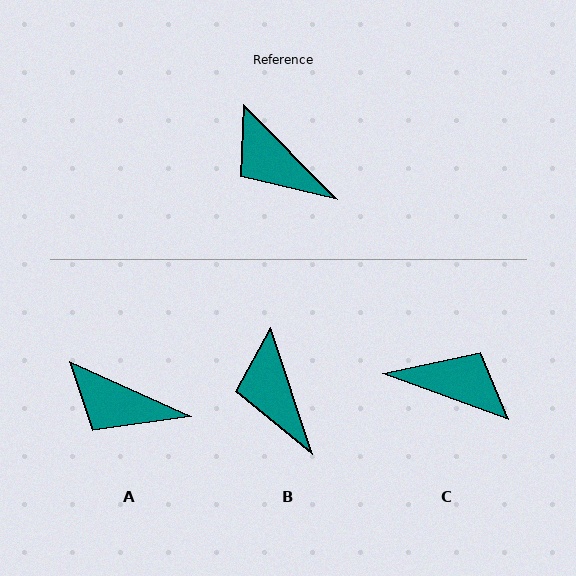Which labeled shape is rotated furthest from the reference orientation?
C, about 155 degrees away.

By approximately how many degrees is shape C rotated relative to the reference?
Approximately 155 degrees clockwise.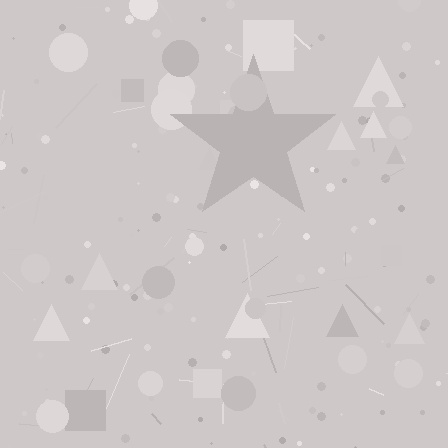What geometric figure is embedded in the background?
A star is embedded in the background.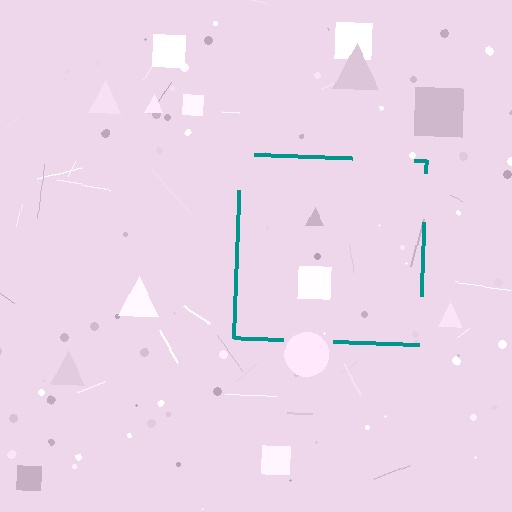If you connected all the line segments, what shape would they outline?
They would outline a square.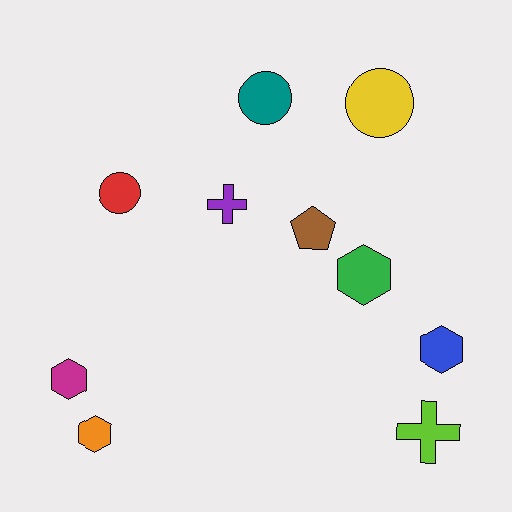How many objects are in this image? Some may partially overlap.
There are 10 objects.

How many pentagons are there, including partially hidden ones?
There is 1 pentagon.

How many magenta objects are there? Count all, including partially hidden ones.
There is 1 magenta object.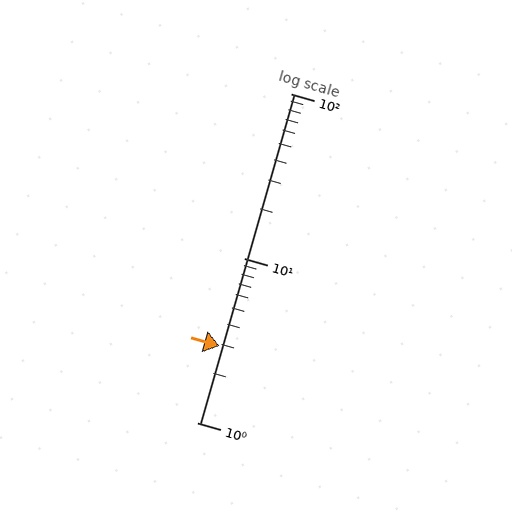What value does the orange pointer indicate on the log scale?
The pointer indicates approximately 2.9.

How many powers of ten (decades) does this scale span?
The scale spans 2 decades, from 1 to 100.